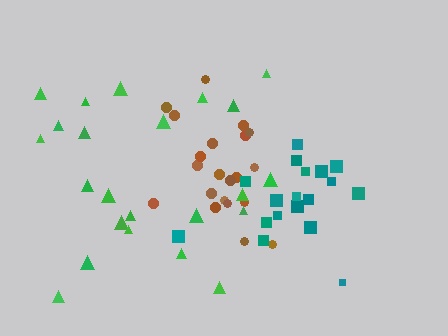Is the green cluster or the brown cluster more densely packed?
Brown.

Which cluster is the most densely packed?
Teal.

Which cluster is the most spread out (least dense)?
Green.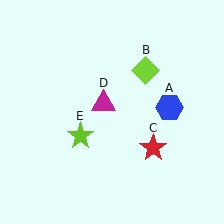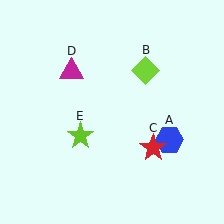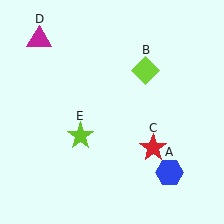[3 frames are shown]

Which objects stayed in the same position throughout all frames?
Lime diamond (object B) and red star (object C) and lime star (object E) remained stationary.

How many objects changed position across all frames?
2 objects changed position: blue hexagon (object A), magenta triangle (object D).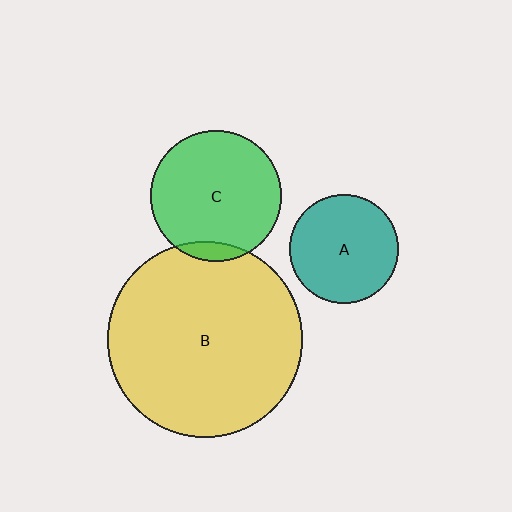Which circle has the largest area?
Circle B (yellow).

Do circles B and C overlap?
Yes.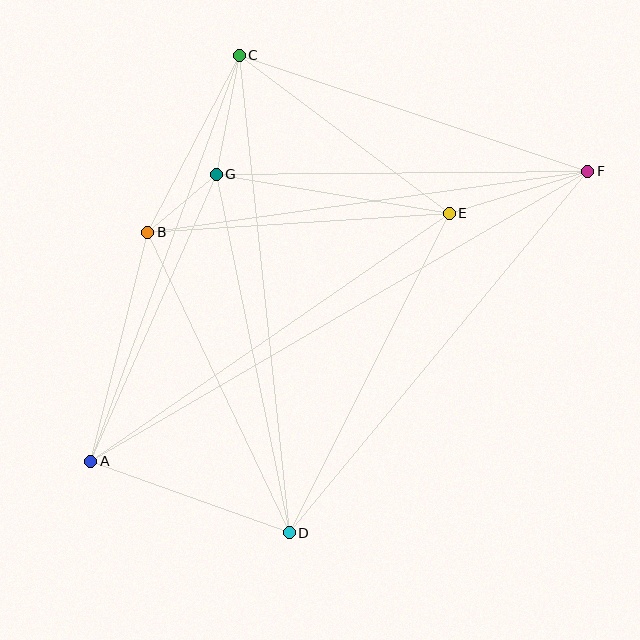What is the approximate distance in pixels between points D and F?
The distance between D and F is approximately 469 pixels.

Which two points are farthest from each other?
Points A and F are farthest from each other.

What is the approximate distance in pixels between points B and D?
The distance between B and D is approximately 332 pixels.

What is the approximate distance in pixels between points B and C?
The distance between B and C is approximately 199 pixels.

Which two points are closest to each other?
Points B and G are closest to each other.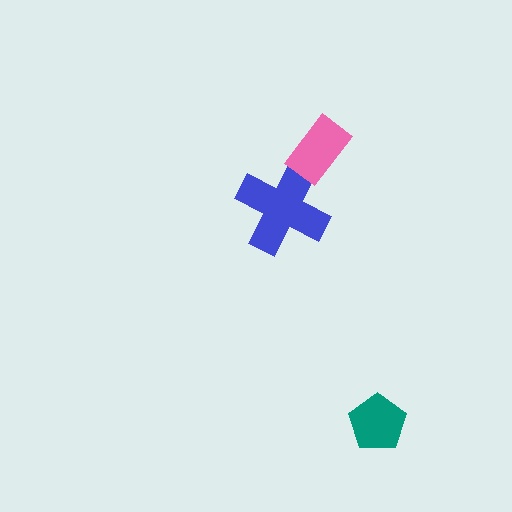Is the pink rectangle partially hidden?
No, no other shape covers it.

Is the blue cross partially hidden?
Yes, it is partially covered by another shape.